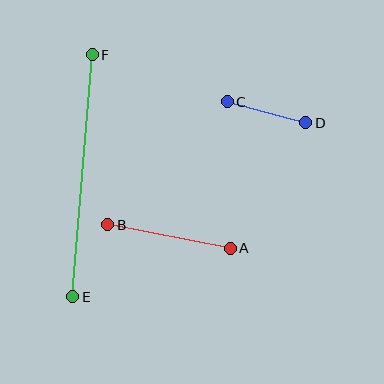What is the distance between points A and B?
The distance is approximately 125 pixels.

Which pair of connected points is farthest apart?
Points E and F are farthest apart.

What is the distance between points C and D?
The distance is approximately 81 pixels.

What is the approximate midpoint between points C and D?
The midpoint is at approximately (267, 112) pixels.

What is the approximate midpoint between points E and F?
The midpoint is at approximately (82, 176) pixels.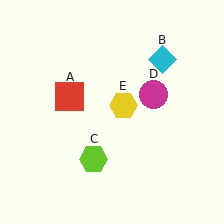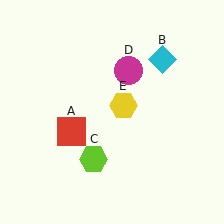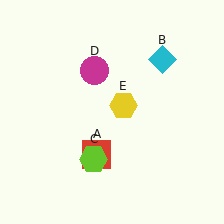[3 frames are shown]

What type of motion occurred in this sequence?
The red square (object A), magenta circle (object D) rotated counterclockwise around the center of the scene.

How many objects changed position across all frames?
2 objects changed position: red square (object A), magenta circle (object D).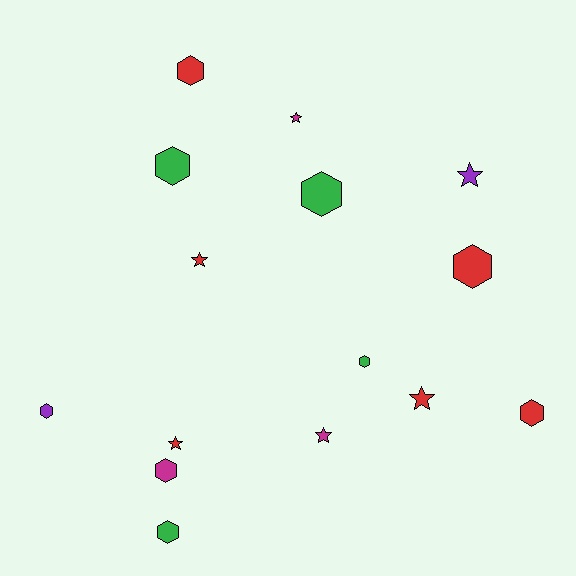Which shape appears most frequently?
Hexagon, with 9 objects.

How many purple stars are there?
There is 1 purple star.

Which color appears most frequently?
Red, with 6 objects.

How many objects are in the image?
There are 15 objects.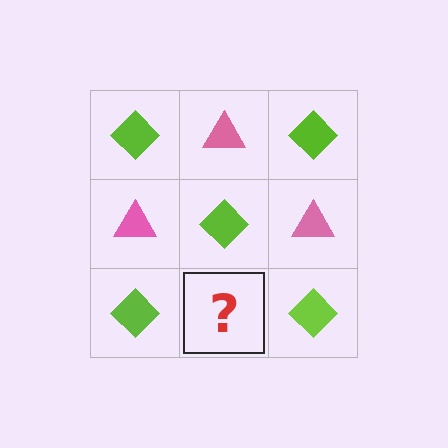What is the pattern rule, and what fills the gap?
The rule is that it alternates lime diamond and pink triangle in a checkerboard pattern. The gap should be filled with a pink triangle.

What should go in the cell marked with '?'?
The missing cell should contain a pink triangle.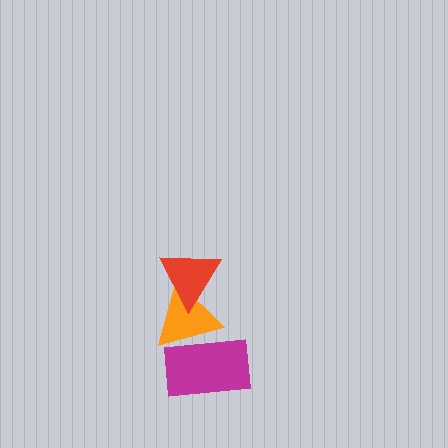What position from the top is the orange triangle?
The orange triangle is 2nd from the top.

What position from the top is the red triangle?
The red triangle is 1st from the top.